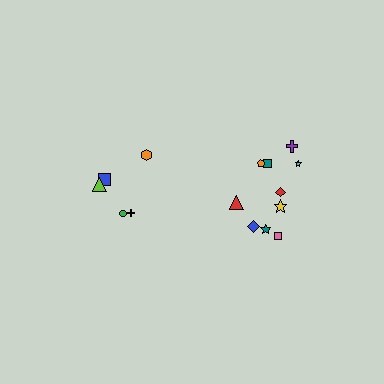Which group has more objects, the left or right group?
The right group.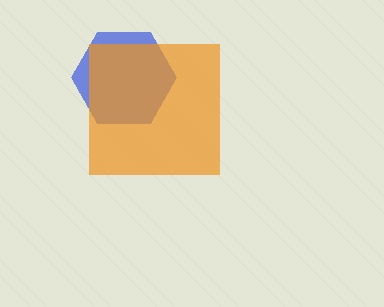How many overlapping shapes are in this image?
There are 2 overlapping shapes in the image.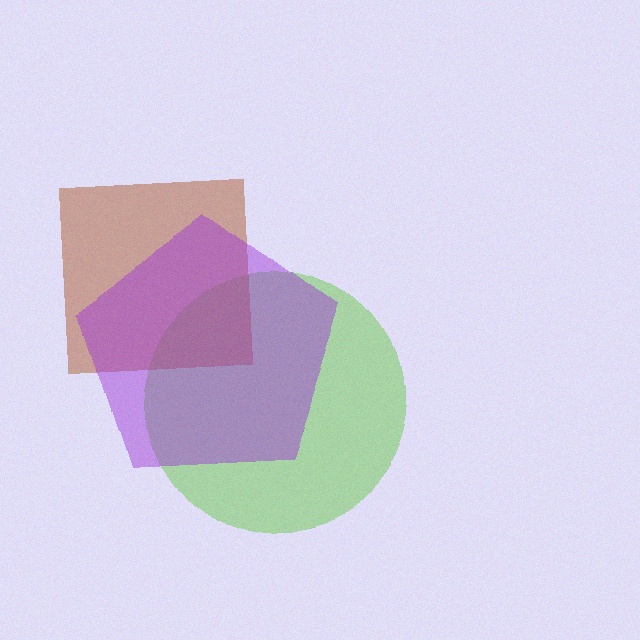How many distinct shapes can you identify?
There are 3 distinct shapes: a lime circle, a brown square, a purple pentagon.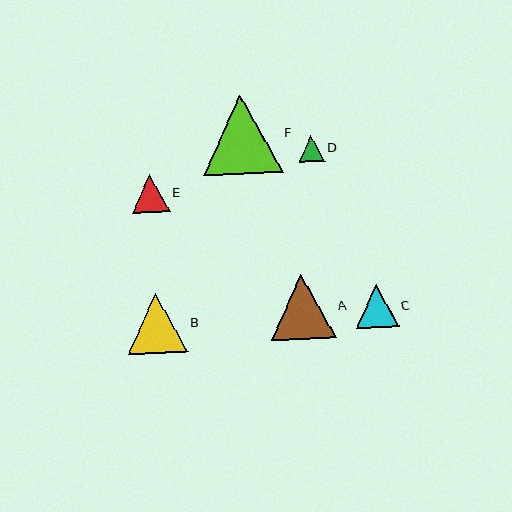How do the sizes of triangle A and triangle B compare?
Triangle A and triangle B are approximately the same size.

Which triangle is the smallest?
Triangle D is the smallest with a size of approximately 26 pixels.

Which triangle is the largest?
Triangle F is the largest with a size of approximately 79 pixels.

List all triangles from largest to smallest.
From largest to smallest: F, A, B, C, E, D.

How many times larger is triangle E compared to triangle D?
Triangle E is approximately 1.5 times the size of triangle D.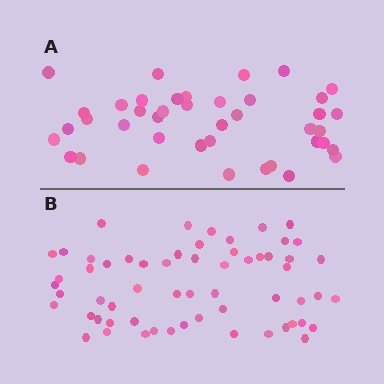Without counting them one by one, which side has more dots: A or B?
Region B (the bottom region) has more dots.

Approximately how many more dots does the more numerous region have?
Region B has approximately 20 more dots than region A.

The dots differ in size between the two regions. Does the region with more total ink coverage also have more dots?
No. Region A has more total ink coverage because its dots are larger, but region B actually contains more individual dots. Total area can be misleading — the number of items is what matters here.